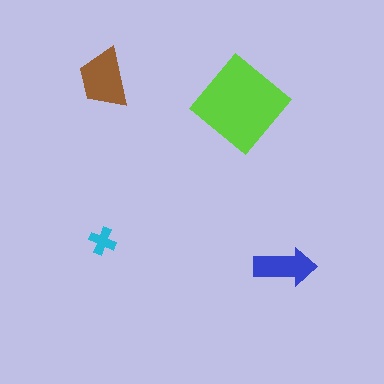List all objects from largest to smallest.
The lime diamond, the brown trapezoid, the blue arrow, the cyan cross.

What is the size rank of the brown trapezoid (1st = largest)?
2nd.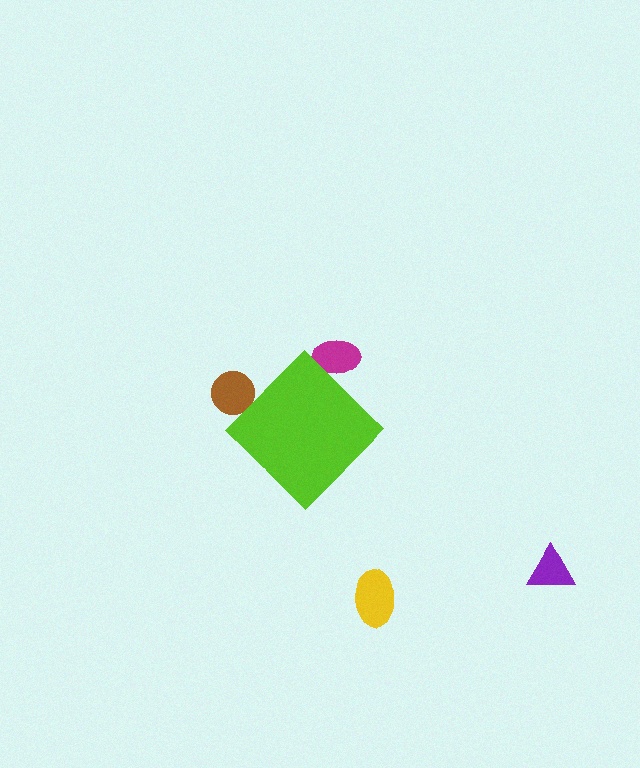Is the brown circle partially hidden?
Yes, the brown circle is partially hidden behind the lime diamond.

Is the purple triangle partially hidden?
No, the purple triangle is fully visible.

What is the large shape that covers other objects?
A lime diamond.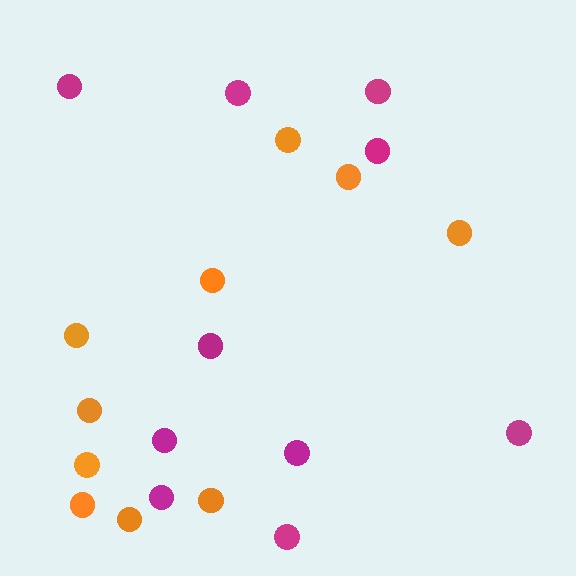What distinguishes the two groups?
There are 2 groups: one group of orange circles (10) and one group of magenta circles (10).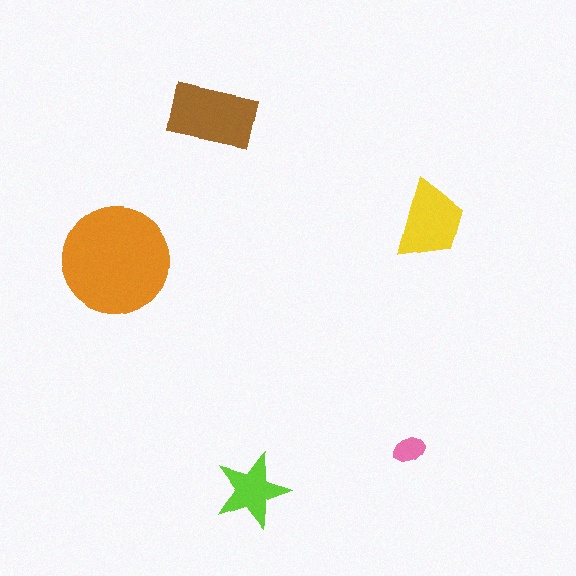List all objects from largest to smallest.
The orange circle, the brown rectangle, the yellow trapezoid, the lime star, the pink ellipse.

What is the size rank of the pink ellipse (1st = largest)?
5th.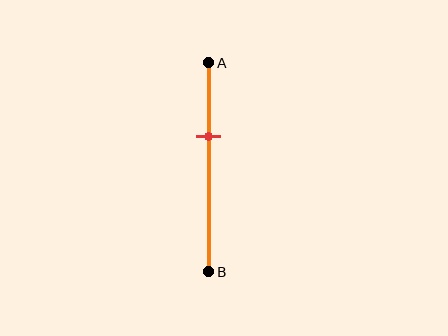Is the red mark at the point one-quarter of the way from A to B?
No, the mark is at about 35% from A, not at the 25% one-quarter point.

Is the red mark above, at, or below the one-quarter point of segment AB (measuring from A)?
The red mark is below the one-quarter point of segment AB.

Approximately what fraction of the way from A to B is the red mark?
The red mark is approximately 35% of the way from A to B.